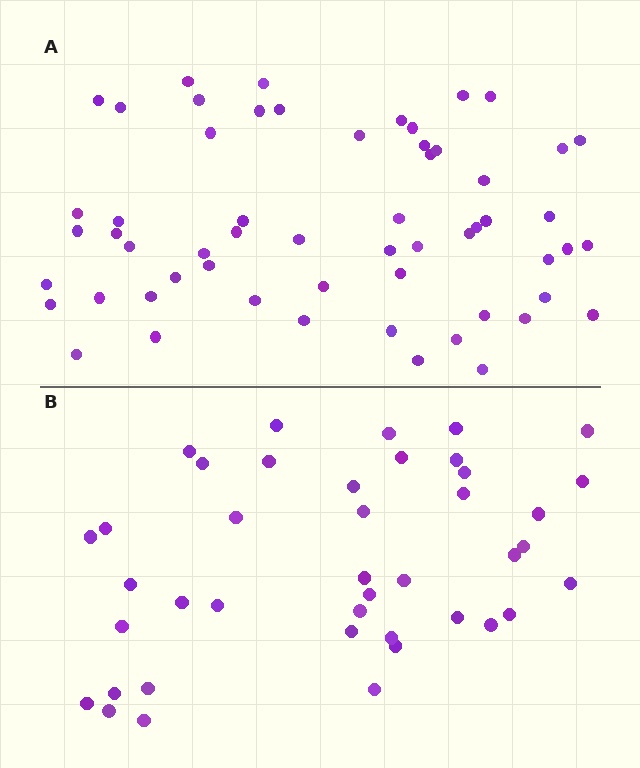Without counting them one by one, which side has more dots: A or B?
Region A (the top region) has more dots.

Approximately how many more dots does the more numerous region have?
Region A has approximately 15 more dots than region B.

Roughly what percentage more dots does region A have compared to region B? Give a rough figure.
About 40% more.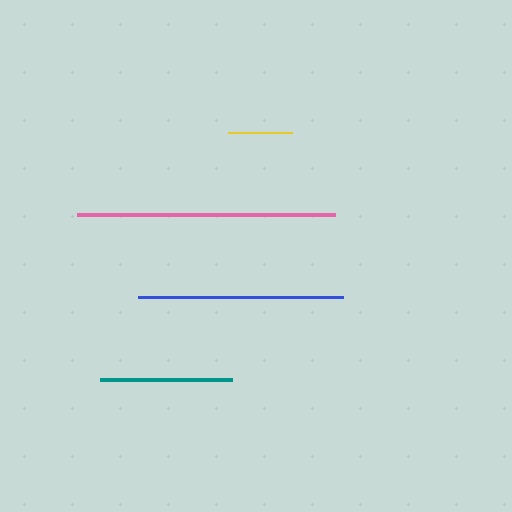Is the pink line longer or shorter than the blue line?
The pink line is longer than the blue line.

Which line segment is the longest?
The pink line is the longest at approximately 258 pixels.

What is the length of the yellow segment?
The yellow segment is approximately 64 pixels long.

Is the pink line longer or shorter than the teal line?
The pink line is longer than the teal line.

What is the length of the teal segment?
The teal segment is approximately 132 pixels long.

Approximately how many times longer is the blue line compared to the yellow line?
The blue line is approximately 3.2 times the length of the yellow line.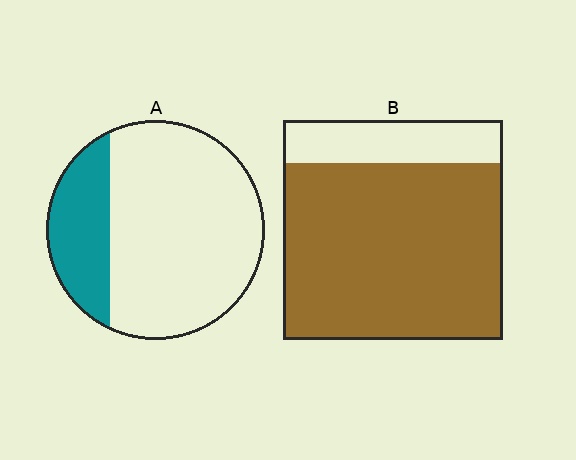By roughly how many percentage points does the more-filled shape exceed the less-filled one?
By roughly 55 percentage points (B over A).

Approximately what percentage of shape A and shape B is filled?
A is approximately 25% and B is approximately 80%.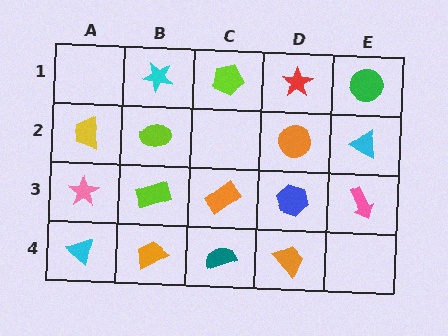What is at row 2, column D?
An orange circle.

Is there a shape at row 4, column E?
No, that cell is empty.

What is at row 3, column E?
A pink arrow.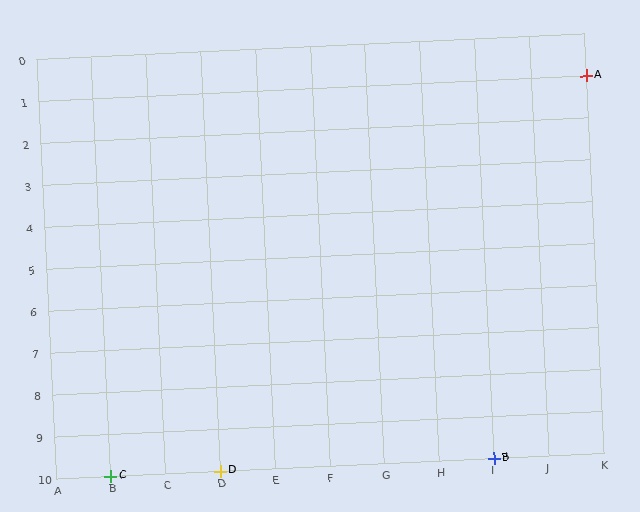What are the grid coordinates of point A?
Point A is at grid coordinates (K, 1).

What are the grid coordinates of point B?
Point B is at grid coordinates (I, 10).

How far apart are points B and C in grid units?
Points B and C are 7 columns apart.